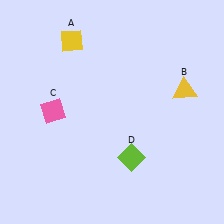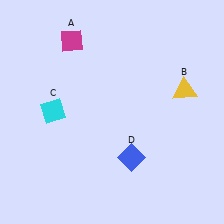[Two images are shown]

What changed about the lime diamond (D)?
In Image 1, D is lime. In Image 2, it changed to blue.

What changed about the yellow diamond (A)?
In Image 1, A is yellow. In Image 2, it changed to magenta.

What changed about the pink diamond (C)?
In Image 1, C is pink. In Image 2, it changed to cyan.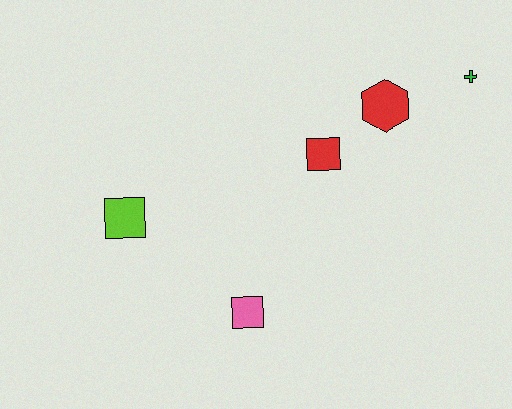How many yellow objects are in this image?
There are no yellow objects.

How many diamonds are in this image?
There are no diamonds.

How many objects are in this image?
There are 5 objects.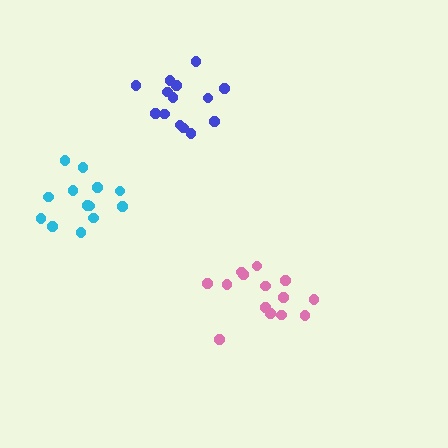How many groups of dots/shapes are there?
There are 3 groups.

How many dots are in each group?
Group 1: 14 dots, Group 2: 14 dots, Group 3: 13 dots (41 total).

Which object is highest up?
The blue cluster is topmost.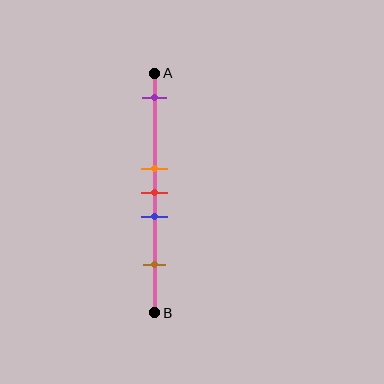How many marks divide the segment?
There are 5 marks dividing the segment.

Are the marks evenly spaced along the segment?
No, the marks are not evenly spaced.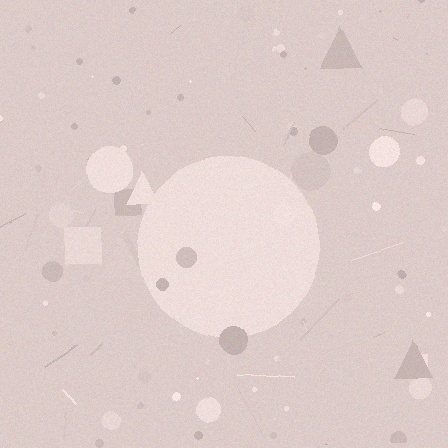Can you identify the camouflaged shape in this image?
The camouflaged shape is a circle.